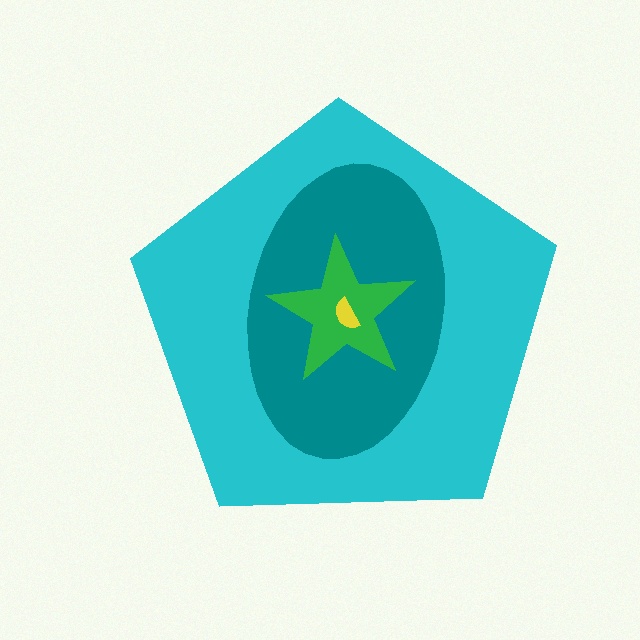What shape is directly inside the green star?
The yellow semicircle.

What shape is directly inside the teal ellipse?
The green star.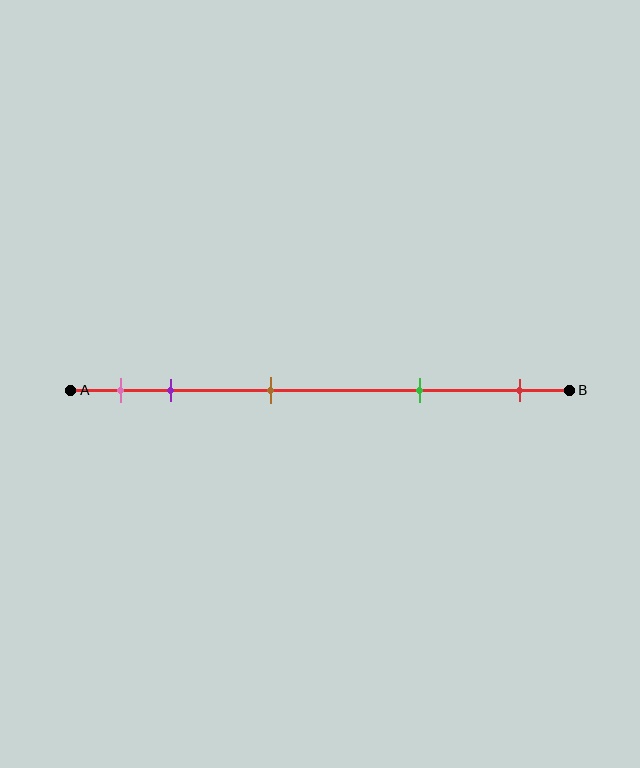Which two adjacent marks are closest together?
The pink and purple marks are the closest adjacent pair.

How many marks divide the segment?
There are 5 marks dividing the segment.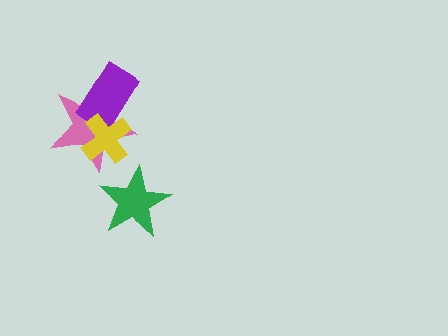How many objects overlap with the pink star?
2 objects overlap with the pink star.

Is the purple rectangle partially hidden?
Yes, it is partially covered by another shape.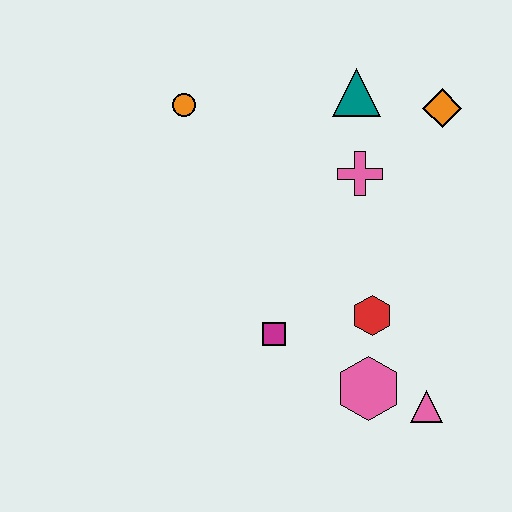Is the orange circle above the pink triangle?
Yes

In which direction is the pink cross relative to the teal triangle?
The pink cross is below the teal triangle.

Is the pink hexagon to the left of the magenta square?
No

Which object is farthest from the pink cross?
The pink triangle is farthest from the pink cross.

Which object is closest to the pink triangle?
The pink hexagon is closest to the pink triangle.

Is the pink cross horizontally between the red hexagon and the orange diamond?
No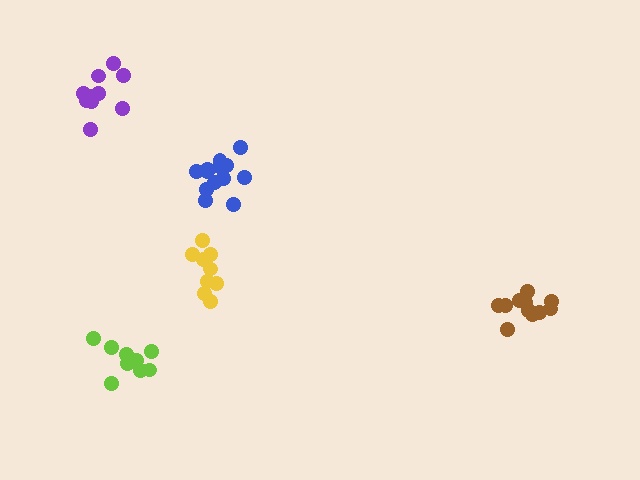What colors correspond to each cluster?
The clusters are colored: brown, lime, purple, yellow, blue.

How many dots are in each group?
Group 1: 11 dots, Group 2: 9 dots, Group 3: 10 dots, Group 4: 9 dots, Group 5: 13 dots (52 total).